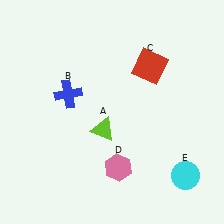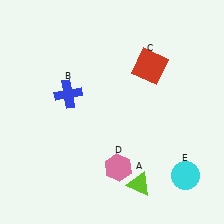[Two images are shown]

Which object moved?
The lime triangle (A) moved down.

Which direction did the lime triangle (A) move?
The lime triangle (A) moved down.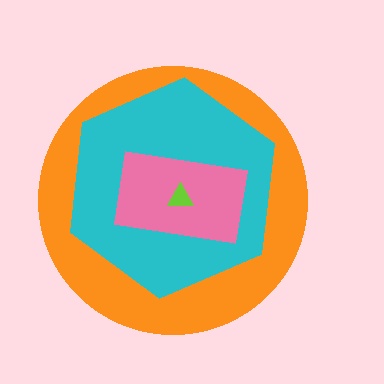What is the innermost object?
The lime triangle.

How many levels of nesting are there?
4.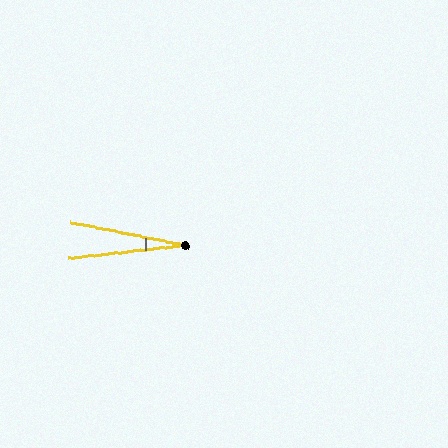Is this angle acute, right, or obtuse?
It is acute.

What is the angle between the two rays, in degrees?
Approximately 18 degrees.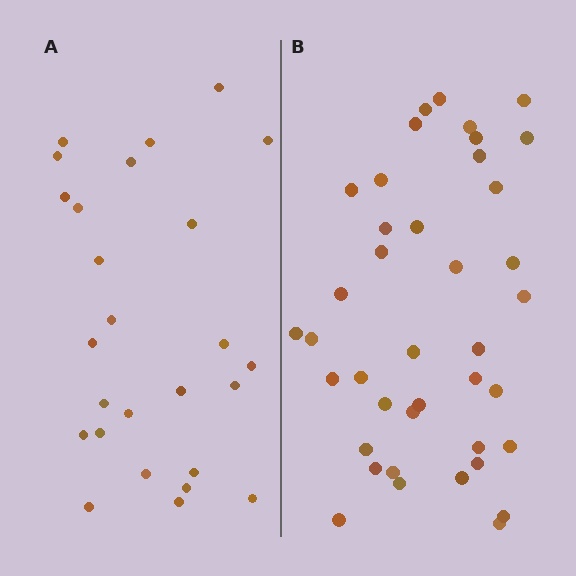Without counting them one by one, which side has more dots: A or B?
Region B (the right region) has more dots.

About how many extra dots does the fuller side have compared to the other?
Region B has approximately 15 more dots than region A.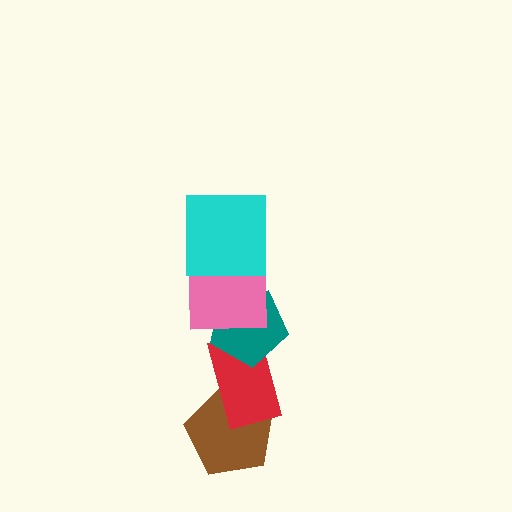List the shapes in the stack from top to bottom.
From top to bottom: the cyan square, the pink square, the teal pentagon, the red rectangle, the brown pentagon.